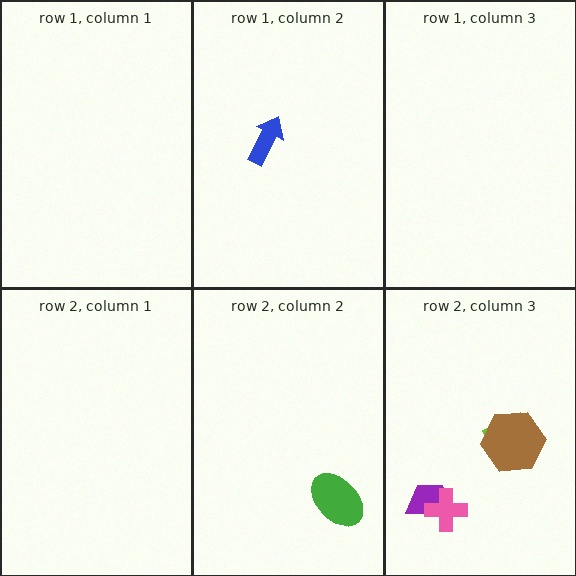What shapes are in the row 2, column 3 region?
The purple trapezoid, the pink cross, the lime rectangle, the brown hexagon.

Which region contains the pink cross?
The row 2, column 3 region.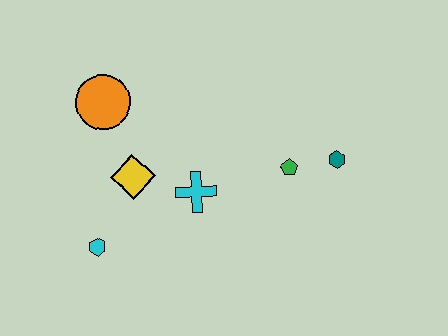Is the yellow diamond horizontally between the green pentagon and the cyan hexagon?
Yes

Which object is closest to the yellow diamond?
The cyan cross is closest to the yellow diamond.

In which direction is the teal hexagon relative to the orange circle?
The teal hexagon is to the right of the orange circle.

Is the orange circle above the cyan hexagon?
Yes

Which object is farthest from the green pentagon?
The cyan hexagon is farthest from the green pentagon.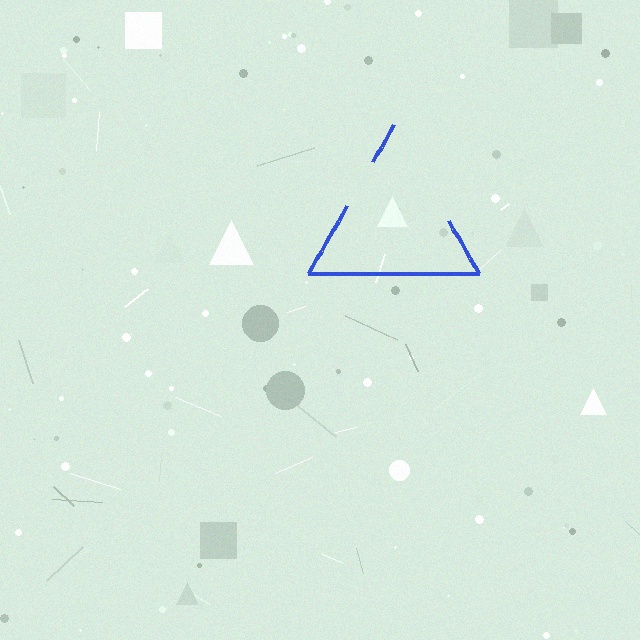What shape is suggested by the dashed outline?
The dashed outline suggests a triangle.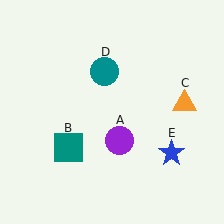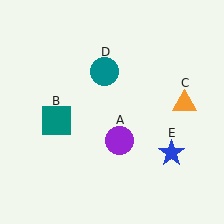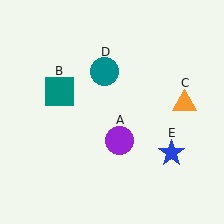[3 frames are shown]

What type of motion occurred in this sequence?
The teal square (object B) rotated clockwise around the center of the scene.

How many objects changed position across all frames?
1 object changed position: teal square (object B).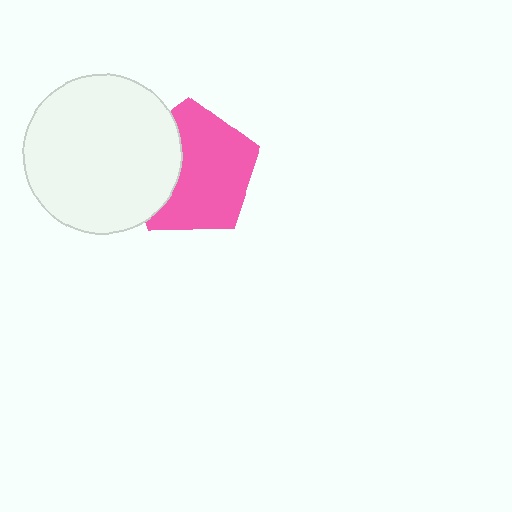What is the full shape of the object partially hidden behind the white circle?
The partially hidden object is a pink pentagon.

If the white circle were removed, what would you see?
You would see the complete pink pentagon.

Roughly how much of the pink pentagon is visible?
Most of it is visible (roughly 68%).